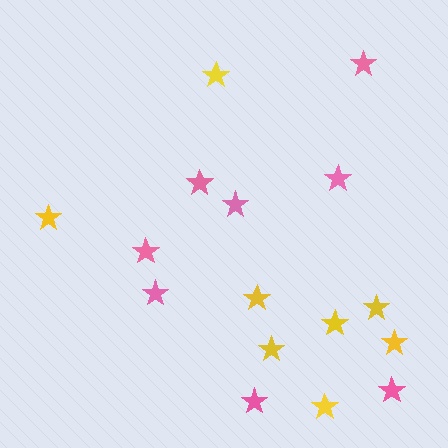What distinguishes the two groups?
There are 2 groups: one group of pink stars (8) and one group of yellow stars (8).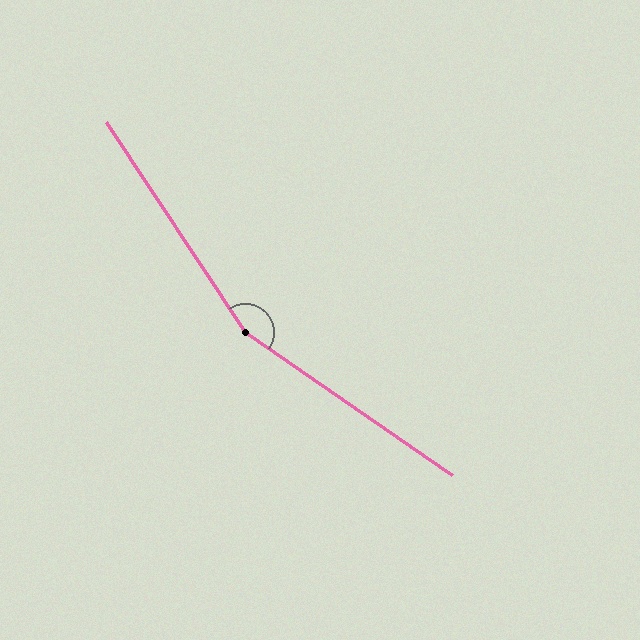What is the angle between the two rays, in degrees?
Approximately 158 degrees.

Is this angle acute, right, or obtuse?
It is obtuse.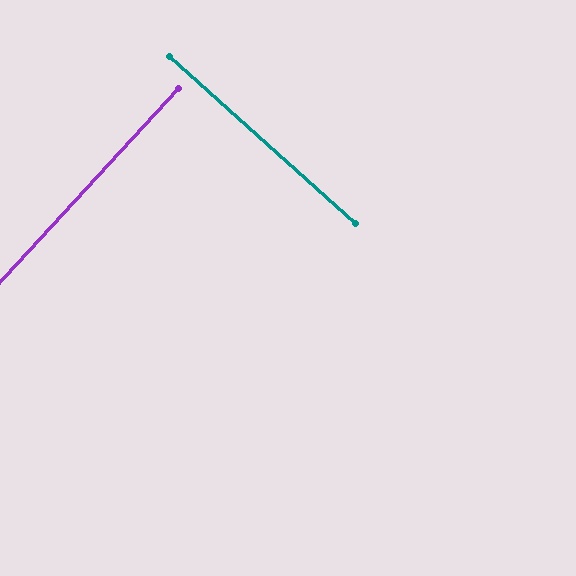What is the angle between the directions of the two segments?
Approximately 89 degrees.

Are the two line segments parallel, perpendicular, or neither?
Perpendicular — they meet at approximately 89°.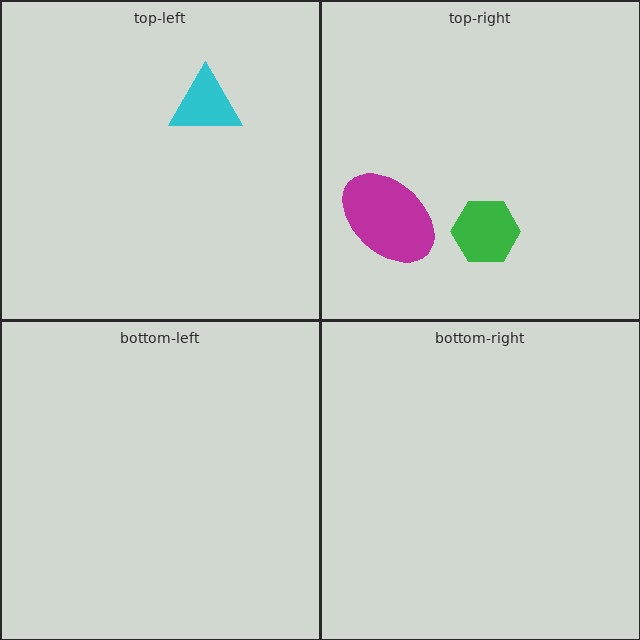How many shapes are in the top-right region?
2.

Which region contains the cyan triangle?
The top-left region.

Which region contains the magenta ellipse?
The top-right region.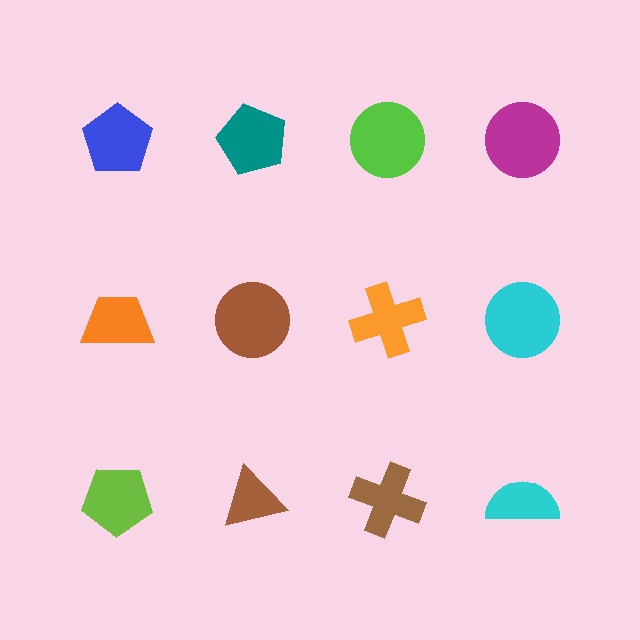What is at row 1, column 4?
A magenta circle.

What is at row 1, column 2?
A teal pentagon.